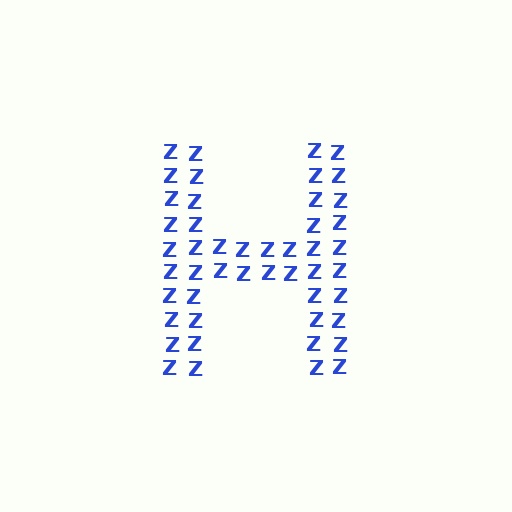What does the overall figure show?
The overall figure shows the letter H.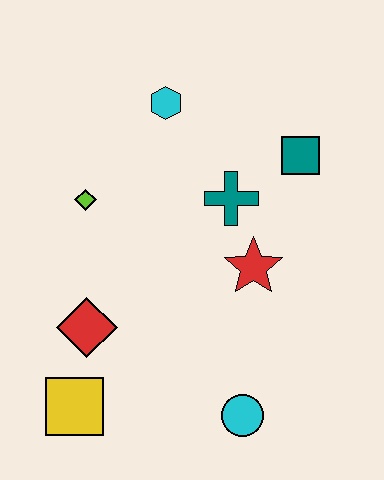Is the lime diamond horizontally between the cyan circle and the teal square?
No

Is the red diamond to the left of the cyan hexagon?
Yes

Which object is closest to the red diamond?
The yellow square is closest to the red diamond.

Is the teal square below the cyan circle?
No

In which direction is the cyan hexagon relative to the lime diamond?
The cyan hexagon is above the lime diamond.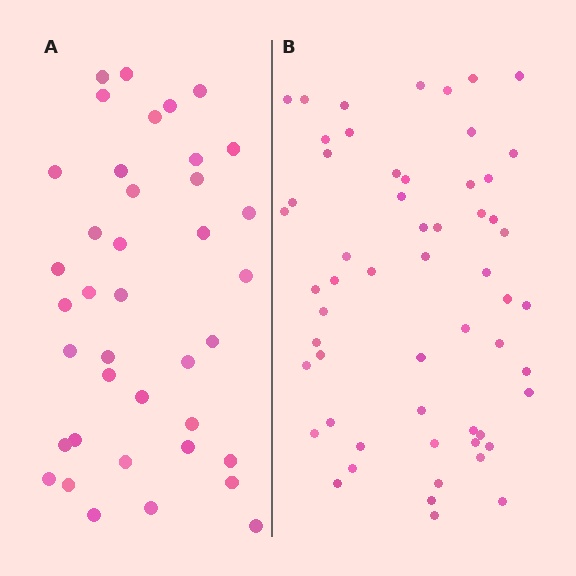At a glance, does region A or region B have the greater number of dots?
Region B (the right region) has more dots.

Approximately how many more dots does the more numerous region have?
Region B has approximately 20 more dots than region A.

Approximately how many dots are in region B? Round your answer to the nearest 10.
About 60 dots. (The exact count is 57, which rounds to 60.)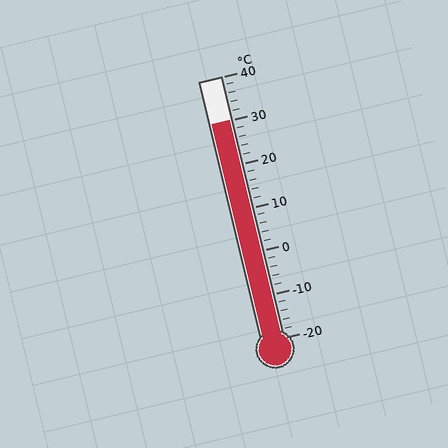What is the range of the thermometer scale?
The thermometer scale ranges from -20°C to 40°C.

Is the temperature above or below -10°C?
The temperature is above -10°C.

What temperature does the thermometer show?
The thermometer shows approximately 30°C.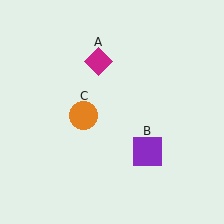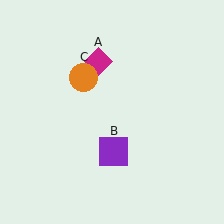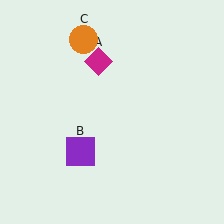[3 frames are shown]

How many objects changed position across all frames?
2 objects changed position: purple square (object B), orange circle (object C).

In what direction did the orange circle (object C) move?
The orange circle (object C) moved up.